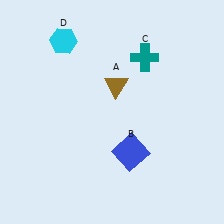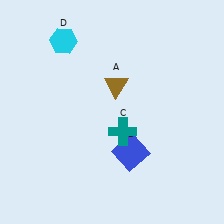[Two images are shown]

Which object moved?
The teal cross (C) moved down.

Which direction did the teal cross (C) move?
The teal cross (C) moved down.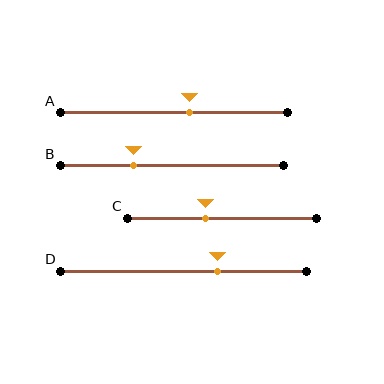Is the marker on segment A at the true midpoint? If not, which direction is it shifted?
No, the marker on segment A is shifted to the right by about 7% of the segment length.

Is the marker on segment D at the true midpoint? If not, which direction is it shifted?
No, the marker on segment D is shifted to the right by about 14% of the segment length.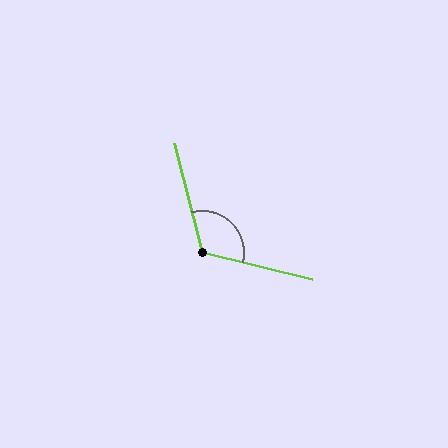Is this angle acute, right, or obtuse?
It is obtuse.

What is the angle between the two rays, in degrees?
Approximately 118 degrees.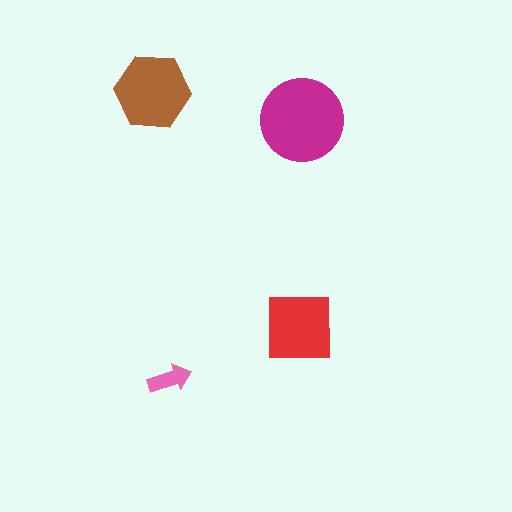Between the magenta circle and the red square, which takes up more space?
The magenta circle.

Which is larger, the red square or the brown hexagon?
The brown hexagon.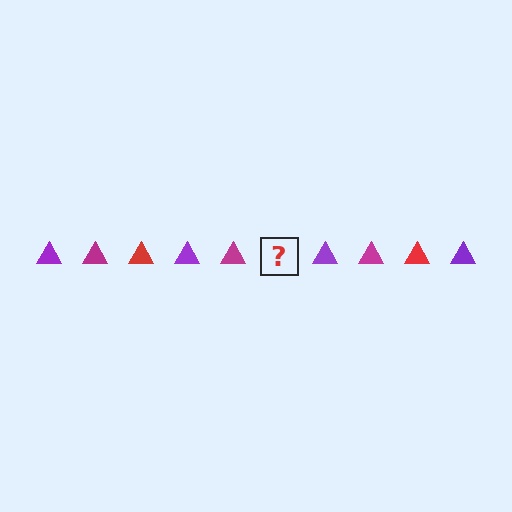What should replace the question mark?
The question mark should be replaced with a red triangle.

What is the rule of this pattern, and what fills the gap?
The rule is that the pattern cycles through purple, magenta, red triangles. The gap should be filled with a red triangle.